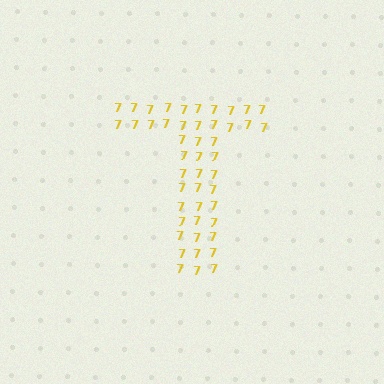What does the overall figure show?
The overall figure shows the letter T.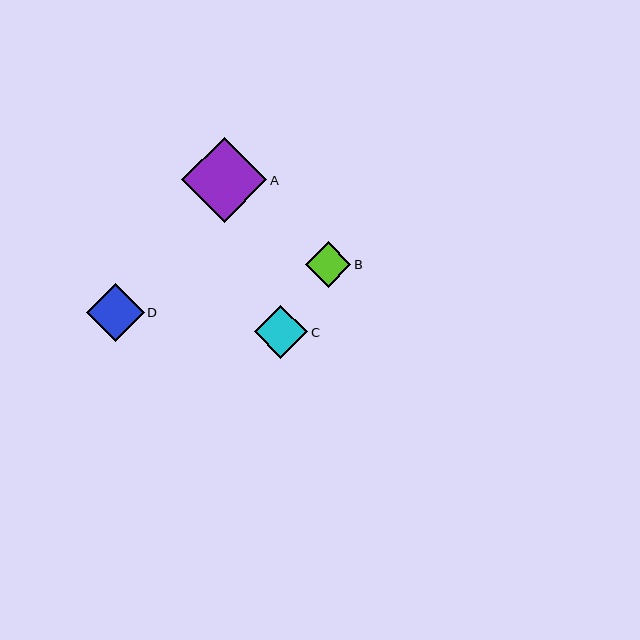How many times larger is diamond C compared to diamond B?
Diamond C is approximately 1.2 times the size of diamond B.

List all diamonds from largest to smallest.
From largest to smallest: A, D, C, B.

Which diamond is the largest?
Diamond A is the largest with a size of approximately 86 pixels.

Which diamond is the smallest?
Diamond B is the smallest with a size of approximately 45 pixels.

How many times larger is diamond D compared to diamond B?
Diamond D is approximately 1.3 times the size of diamond B.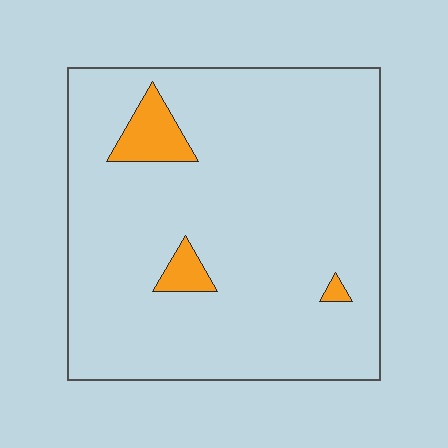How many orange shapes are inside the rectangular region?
3.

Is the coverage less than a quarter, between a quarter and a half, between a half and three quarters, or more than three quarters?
Less than a quarter.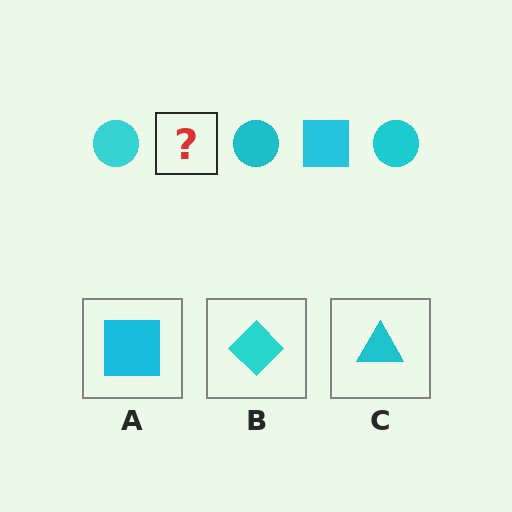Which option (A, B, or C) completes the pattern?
A.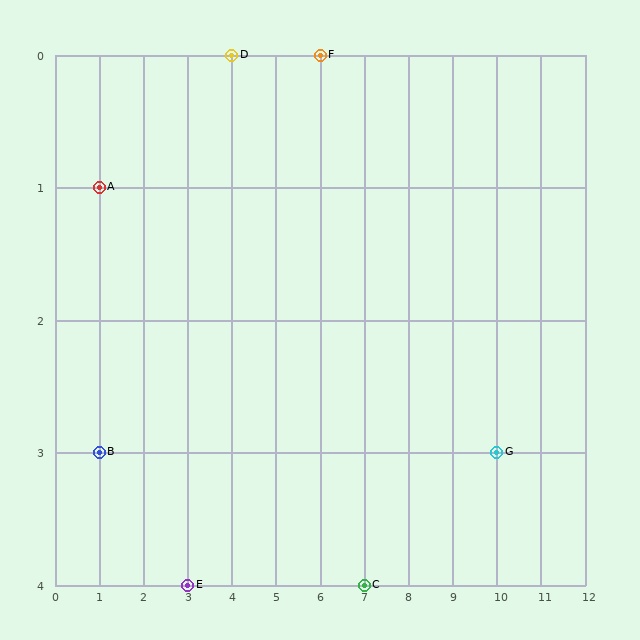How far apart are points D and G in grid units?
Points D and G are 6 columns and 3 rows apart (about 6.7 grid units diagonally).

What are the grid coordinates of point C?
Point C is at grid coordinates (7, 4).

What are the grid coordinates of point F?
Point F is at grid coordinates (6, 0).